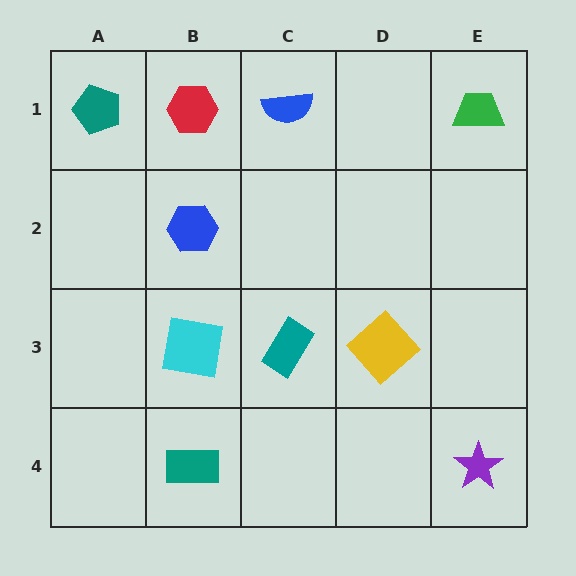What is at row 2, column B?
A blue hexagon.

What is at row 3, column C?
A teal rectangle.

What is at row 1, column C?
A blue semicircle.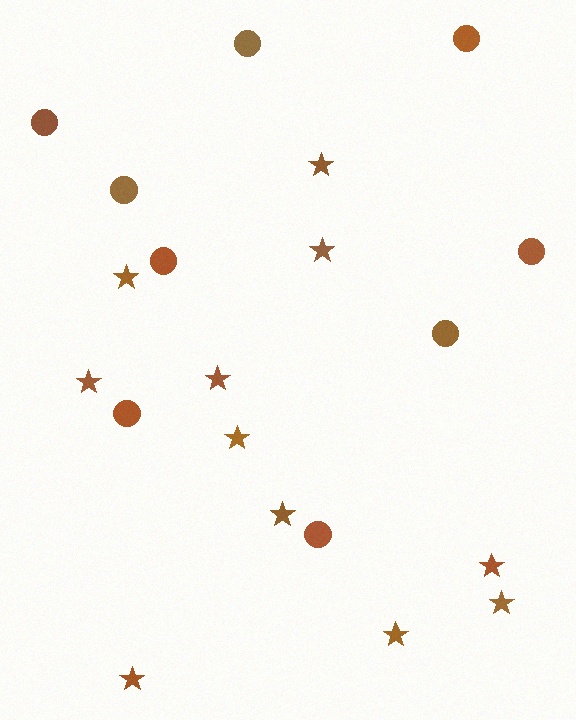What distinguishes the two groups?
There are 2 groups: one group of stars (11) and one group of circles (9).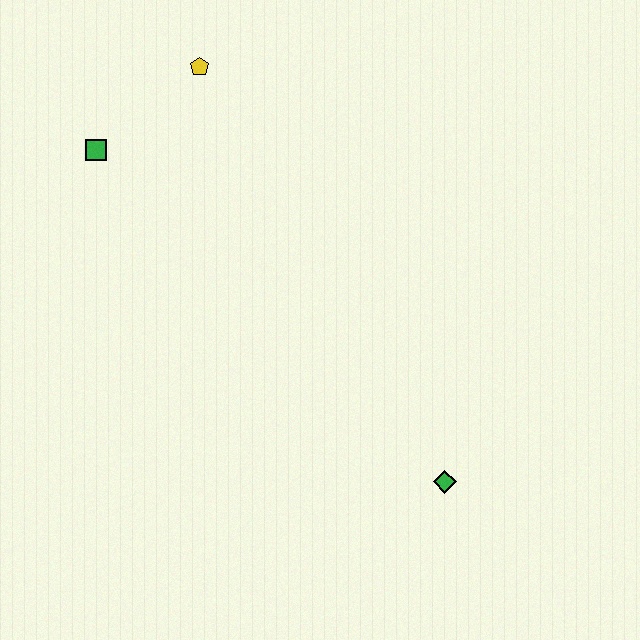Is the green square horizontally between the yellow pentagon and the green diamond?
No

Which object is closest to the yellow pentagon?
The green square is closest to the yellow pentagon.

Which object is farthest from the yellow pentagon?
The green diamond is farthest from the yellow pentagon.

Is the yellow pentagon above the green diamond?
Yes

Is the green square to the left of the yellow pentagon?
Yes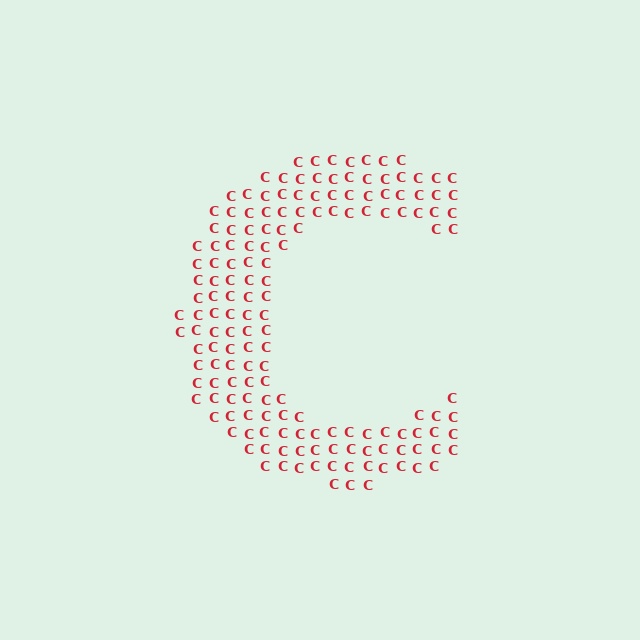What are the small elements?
The small elements are letter C's.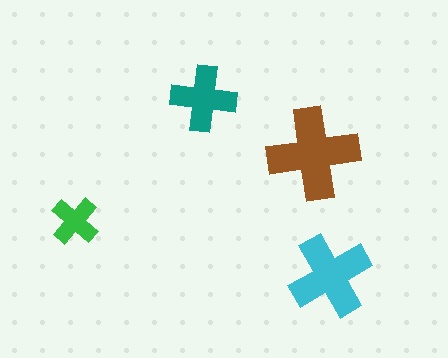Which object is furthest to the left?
The green cross is leftmost.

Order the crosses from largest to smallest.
the brown one, the cyan one, the teal one, the green one.